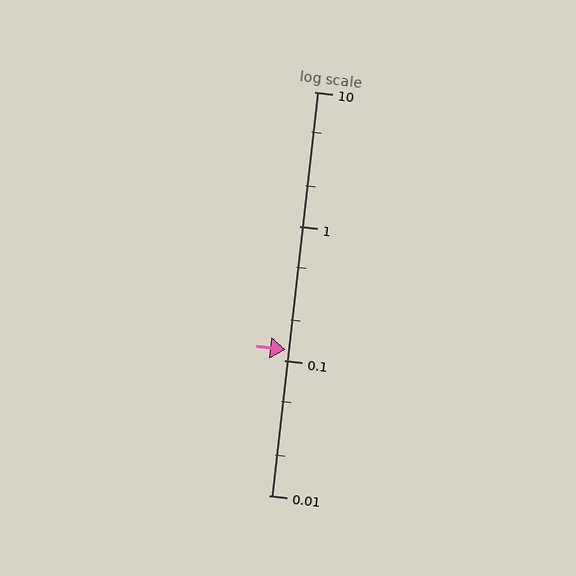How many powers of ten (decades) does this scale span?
The scale spans 3 decades, from 0.01 to 10.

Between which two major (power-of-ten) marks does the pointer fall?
The pointer is between 0.1 and 1.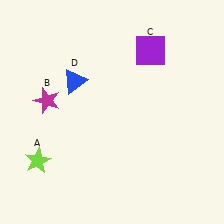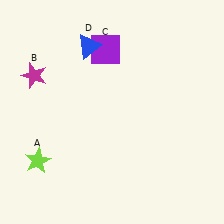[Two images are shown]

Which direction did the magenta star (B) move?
The magenta star (B) moved up.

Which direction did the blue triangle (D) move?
The blue triangle (D) moved up.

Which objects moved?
The objects that moved are: the magenta star (B), the purple square (C), the blue triangle (D).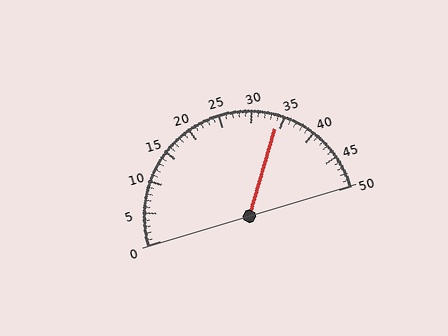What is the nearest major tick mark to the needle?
The nearest major tick mark is 35.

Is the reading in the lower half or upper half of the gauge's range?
The reading is in the upper half of the range (0 to 50).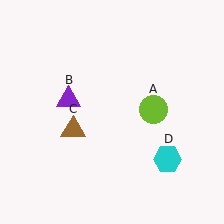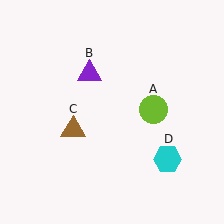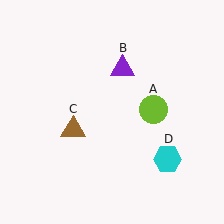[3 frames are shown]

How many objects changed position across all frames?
1 object changed position: purple triangle (object B).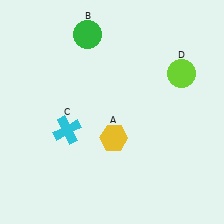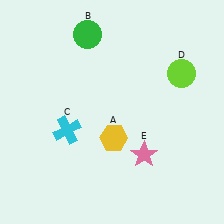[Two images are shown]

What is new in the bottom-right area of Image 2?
A pink star (E) was added in the bottom-right area of Image 2.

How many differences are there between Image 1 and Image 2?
There is 1 difference between the two images.